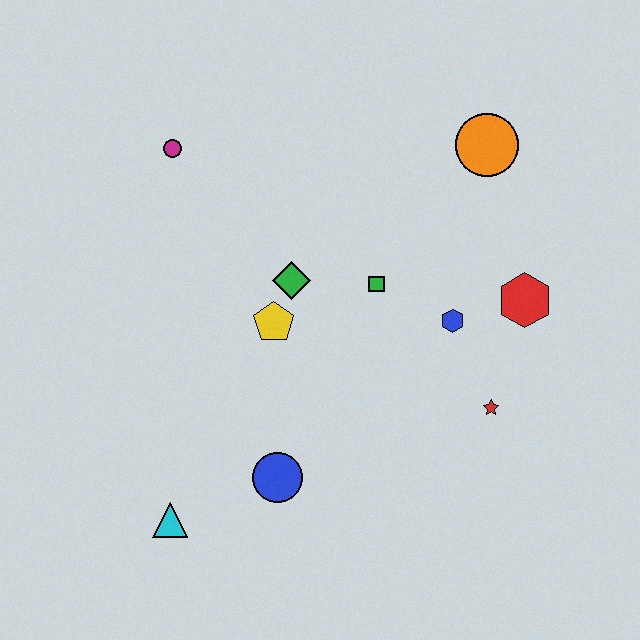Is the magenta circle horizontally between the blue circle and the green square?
No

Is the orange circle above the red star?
Yes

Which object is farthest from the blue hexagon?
The cyan triangle is farthest from the blue hexagon.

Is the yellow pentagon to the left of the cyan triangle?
No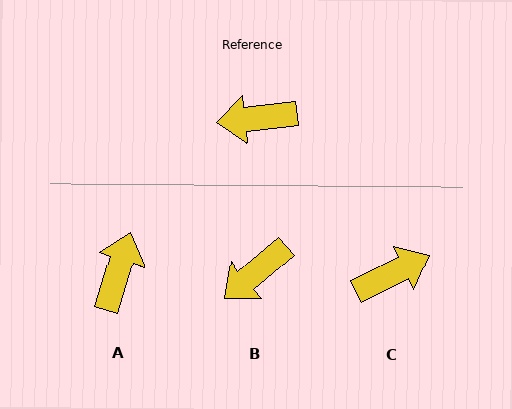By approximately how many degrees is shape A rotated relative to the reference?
Approximately 114 degrees clockwise.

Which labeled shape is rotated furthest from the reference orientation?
C, about 160 degrees away.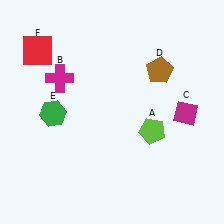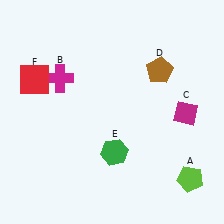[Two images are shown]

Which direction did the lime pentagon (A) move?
The lime pentagon (A) moved down.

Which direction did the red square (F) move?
The red square (F) moved down.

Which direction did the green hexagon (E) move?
The green hexagon (E) moved right.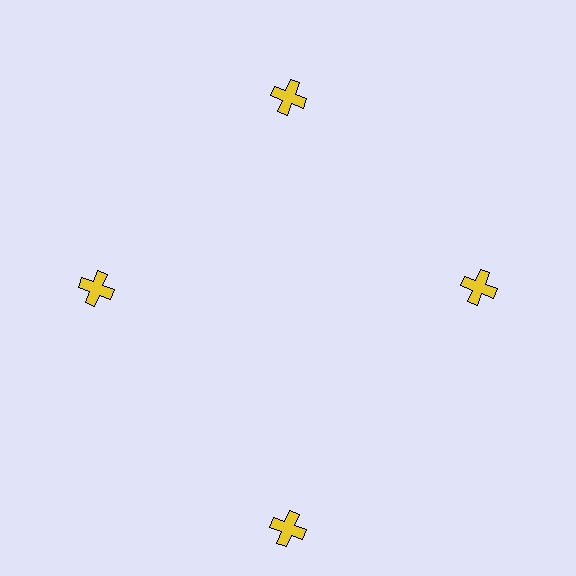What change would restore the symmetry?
The symmetry would be restored by moving it inward, back onto the ring so that all 4 crosses sit at equal angles and equal distance from the center.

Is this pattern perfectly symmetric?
No. The 4 yellow crosses are arranged in a ring, but one element near the 6 o'clock position is pushed outward from the center, breaking the 4-fold rotational symmetry.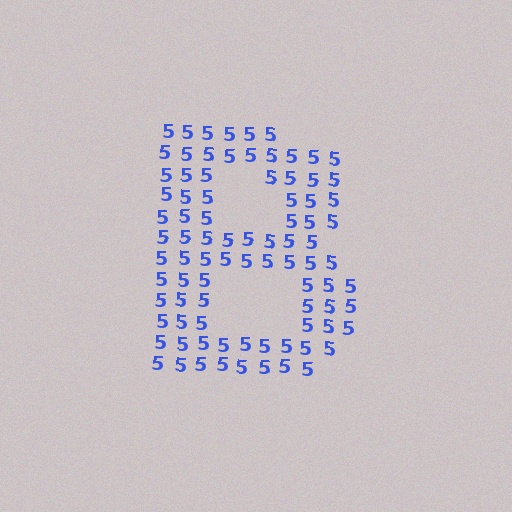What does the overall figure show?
The overall figure shows the letter B.